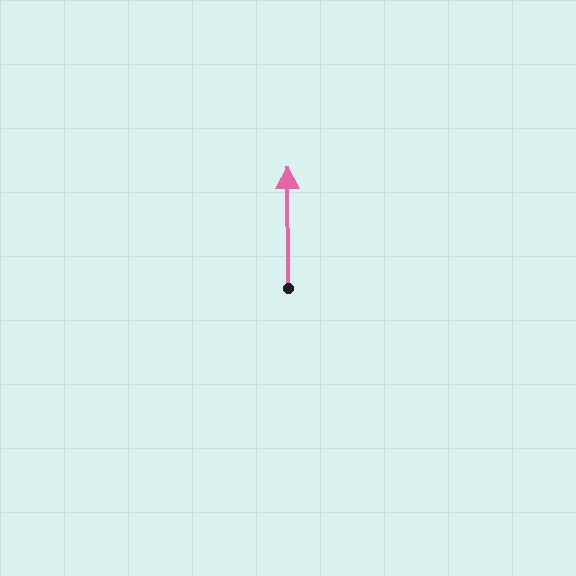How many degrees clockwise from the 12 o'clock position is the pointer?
Approximately 360 degrees.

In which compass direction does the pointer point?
North.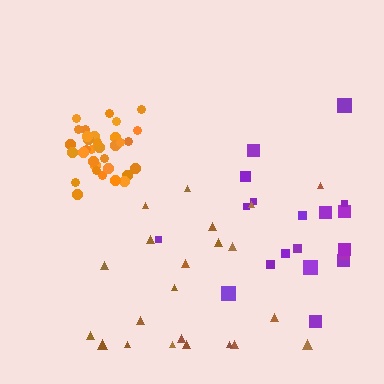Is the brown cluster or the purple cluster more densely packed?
Purple.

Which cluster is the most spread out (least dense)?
Brown.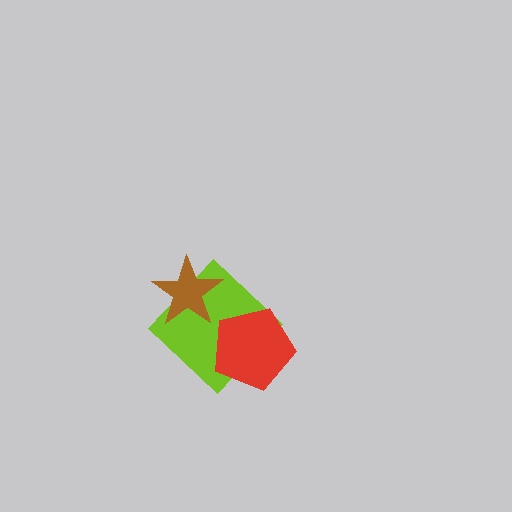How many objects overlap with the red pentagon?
1 object overlaps with the red pentagon.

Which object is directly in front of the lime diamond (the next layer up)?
The brown star is directly in front of the lime diamond.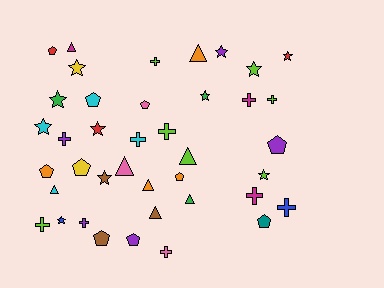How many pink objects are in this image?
There are 3 pink objects.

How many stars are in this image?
There are 11 stars.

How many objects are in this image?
There are 40 objects.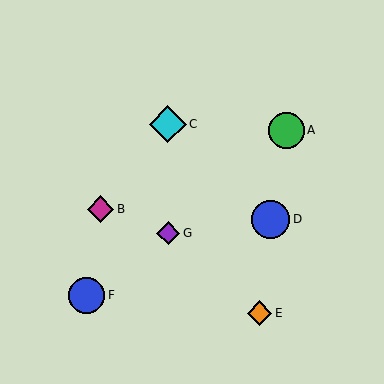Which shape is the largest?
The blue circle (labeled D) is the largest.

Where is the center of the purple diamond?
The center of the purple diamond is at (168, 233).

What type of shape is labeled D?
Shape D is a blue circle.